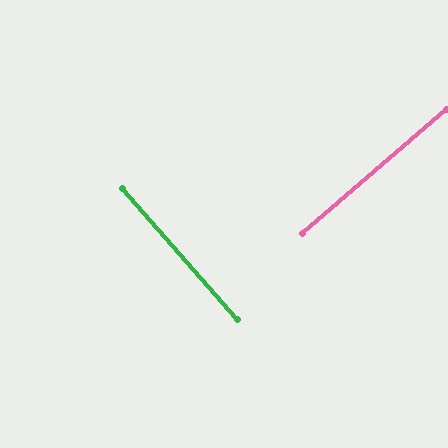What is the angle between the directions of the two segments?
Approximately 89 degrees.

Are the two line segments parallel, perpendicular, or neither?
Perpendicular — they meet at approximately 89°.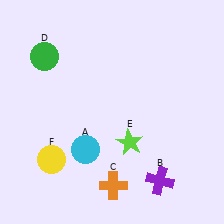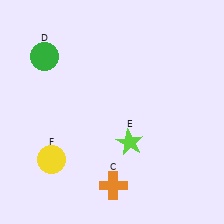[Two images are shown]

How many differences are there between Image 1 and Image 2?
There are 2 differences between the two images.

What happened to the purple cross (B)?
The purple cross (B) was removed in Image 2. It was in the bottom-right area of Image 1.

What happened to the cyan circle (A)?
The cyan circle (A) was removed in Image 2. It was in the bottom-left area of Image 1.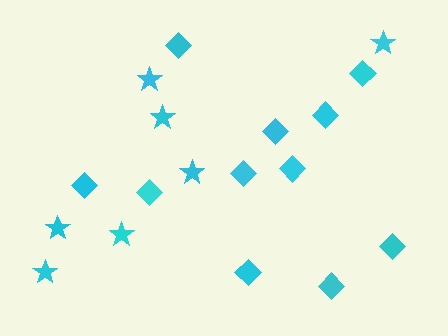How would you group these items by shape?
There are 2 groups: one group of diamonds (11) and one group of stars (7).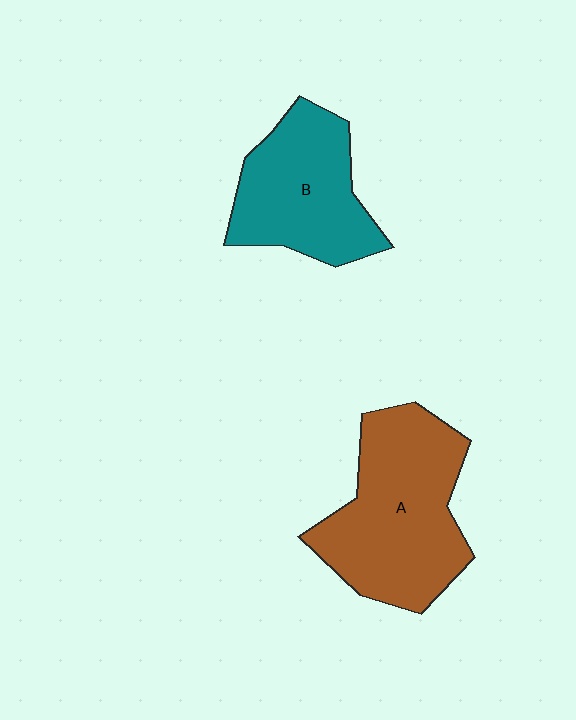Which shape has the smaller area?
Shape B (teal).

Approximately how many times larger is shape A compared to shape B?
Approximately 1.3 times.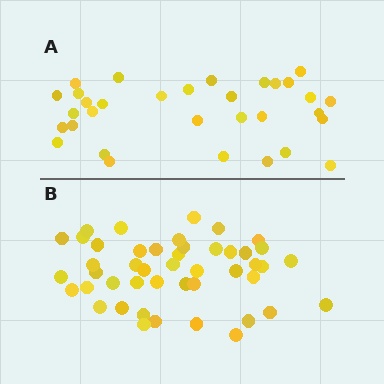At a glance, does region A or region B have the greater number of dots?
Region B (the bottom region) has more dots.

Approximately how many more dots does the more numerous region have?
Region B has approximately 15 more dots than region A.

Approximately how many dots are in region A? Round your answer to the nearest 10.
About 30 dots. (The exact count is 32, which rounds to 30.)